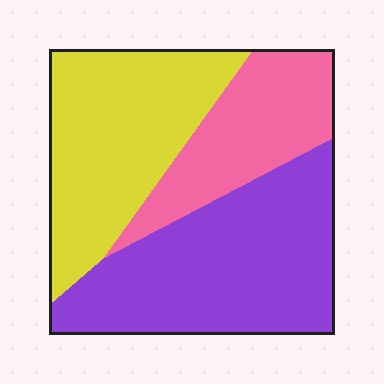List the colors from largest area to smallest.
From largest to smallest: purple, yellow, pink.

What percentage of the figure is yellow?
Yellow covers around 35% of the figure.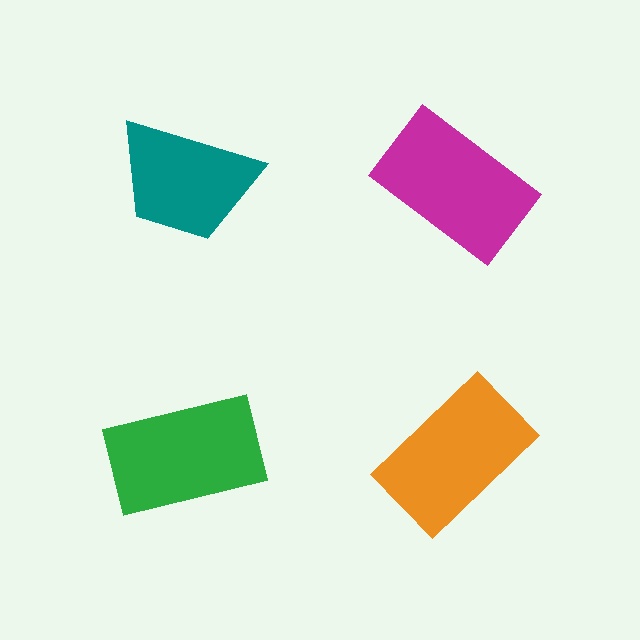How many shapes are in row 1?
2 shapes.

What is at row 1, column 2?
A magenta rectangle.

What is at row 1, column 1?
A teal trapezoid.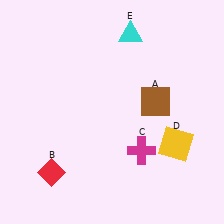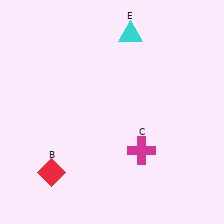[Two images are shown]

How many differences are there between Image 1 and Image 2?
There are 2 differences between the two images.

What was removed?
The brown square (A), the yellow square (D) were removed in Image 2.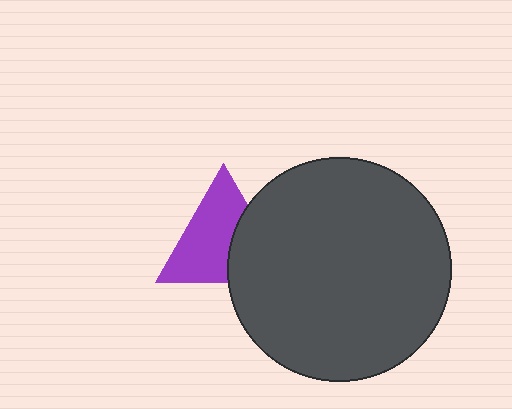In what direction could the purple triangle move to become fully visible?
The purple triangle could move left. That would shift it out from behind the dark gray circle entirely.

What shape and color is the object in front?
The object in front is a dark gray circle.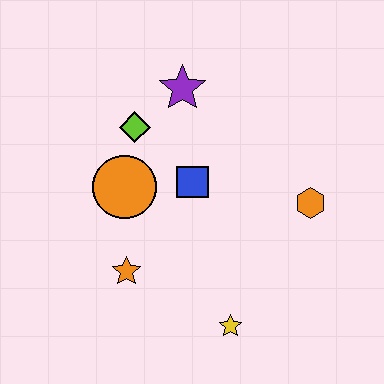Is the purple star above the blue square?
Yes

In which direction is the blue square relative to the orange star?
The blue square is above the orange star.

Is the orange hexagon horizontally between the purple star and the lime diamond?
No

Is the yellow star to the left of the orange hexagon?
Yes